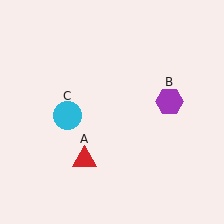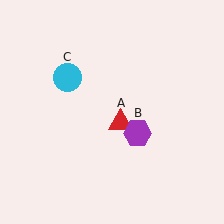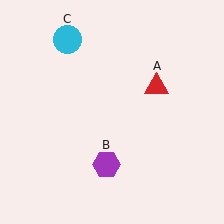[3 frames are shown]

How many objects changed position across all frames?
3 objects changed position: red triangle (object A), purple hexagon (object B), cyan circle (object C).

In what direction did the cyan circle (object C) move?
The cyan circle (object C) moved up.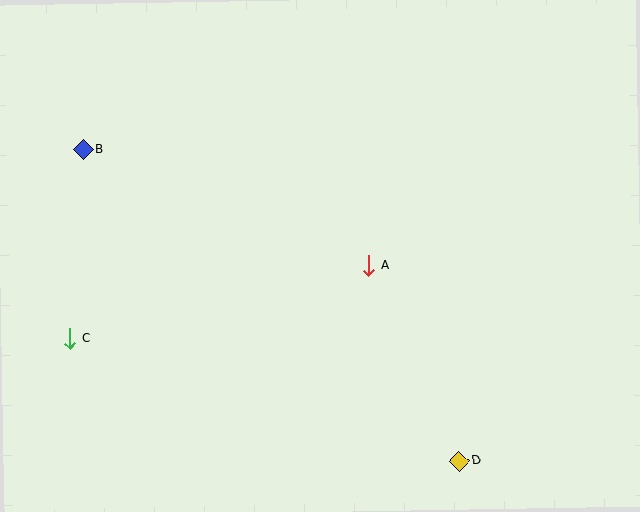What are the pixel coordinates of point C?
Point C is at (70, 338).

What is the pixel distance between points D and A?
The distance between D and A is 215 pixels.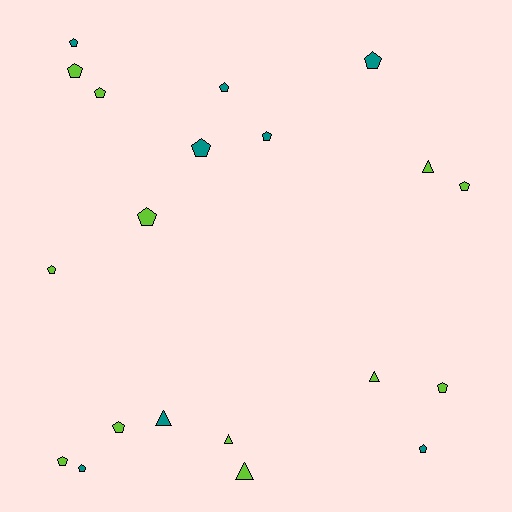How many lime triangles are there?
There are 4 lime triangles.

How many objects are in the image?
There are 20 objects.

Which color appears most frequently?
Lime, with 12 objects.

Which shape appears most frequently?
Pentagon, with 15 objects.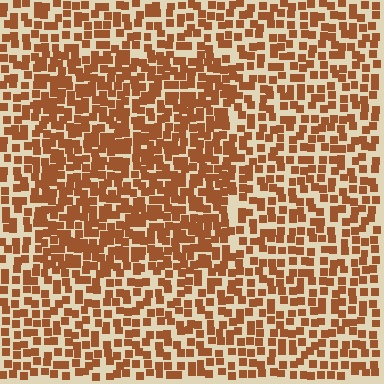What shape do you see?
I see a rectangle.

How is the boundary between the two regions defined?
The boundary is defined by a change in element density (approximately 1.6x ratio). All elements are the same color, size, and shape.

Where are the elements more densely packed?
The elements are more densely packed inside the rectangle boundary.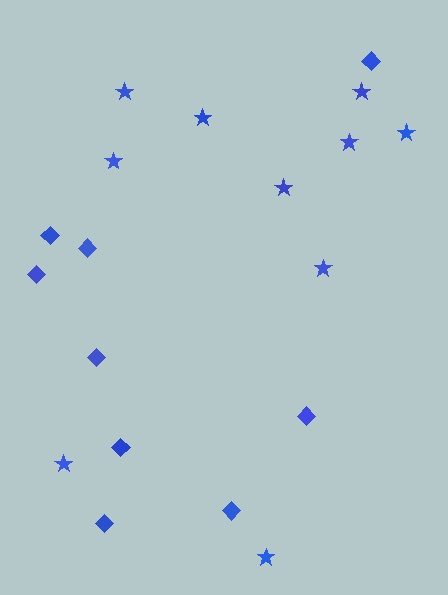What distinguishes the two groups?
There are 2 groups: one group of diamonds (9) and one group of stars (10).